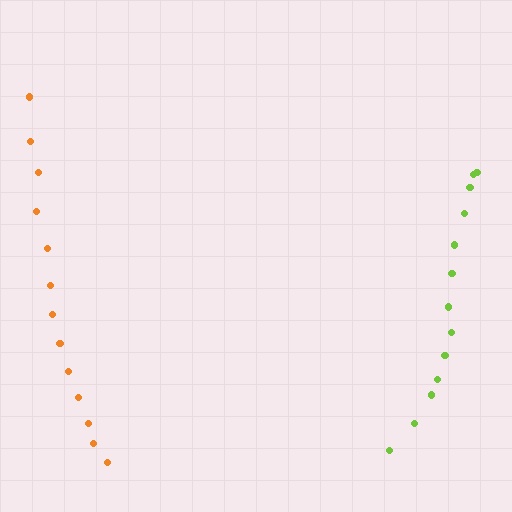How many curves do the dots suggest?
There are 2 distinct paths.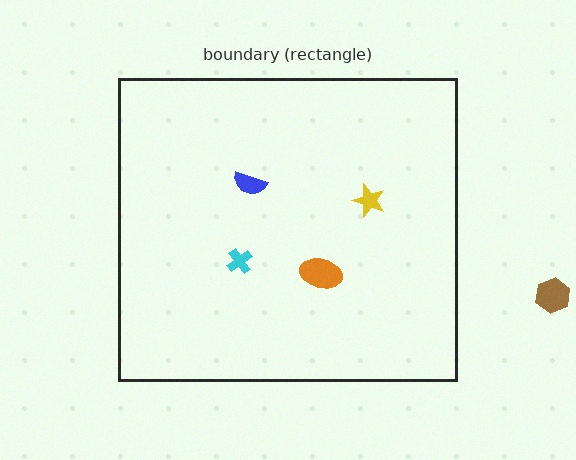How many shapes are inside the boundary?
4 inside, 1 outside.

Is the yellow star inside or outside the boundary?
Inside.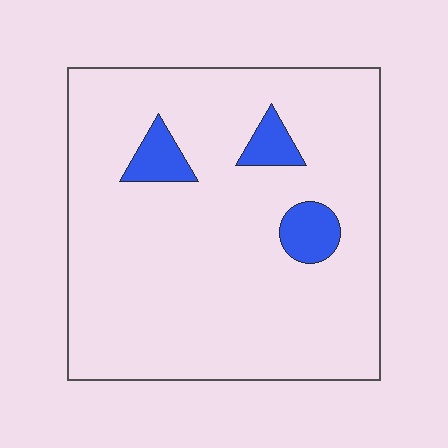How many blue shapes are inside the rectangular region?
3.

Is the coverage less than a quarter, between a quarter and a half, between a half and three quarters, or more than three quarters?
Less than a quarter.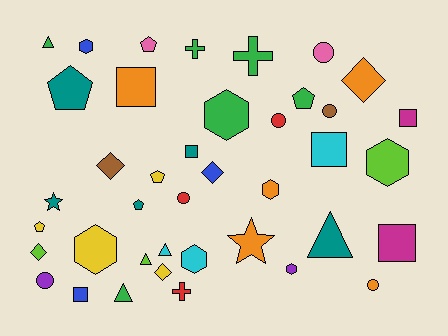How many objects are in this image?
There are 40 objects.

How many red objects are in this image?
There are 3 red objects.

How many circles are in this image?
There are 6 circles.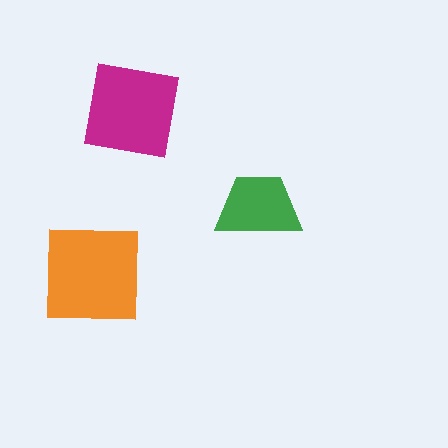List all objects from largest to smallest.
The orange square, the magenta square, the green trapezoid.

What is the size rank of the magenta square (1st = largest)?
2nd.